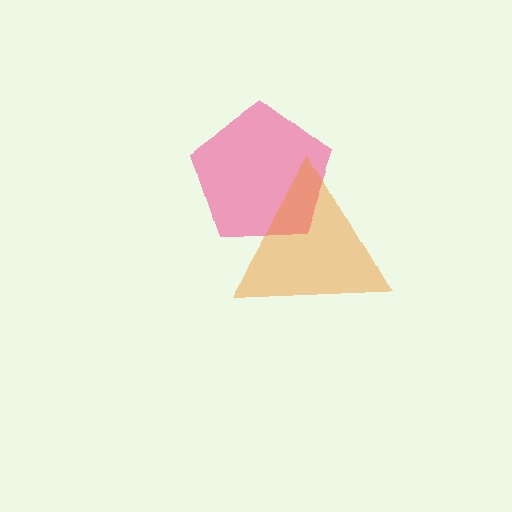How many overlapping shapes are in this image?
There are 2 overlapping shapes in the image.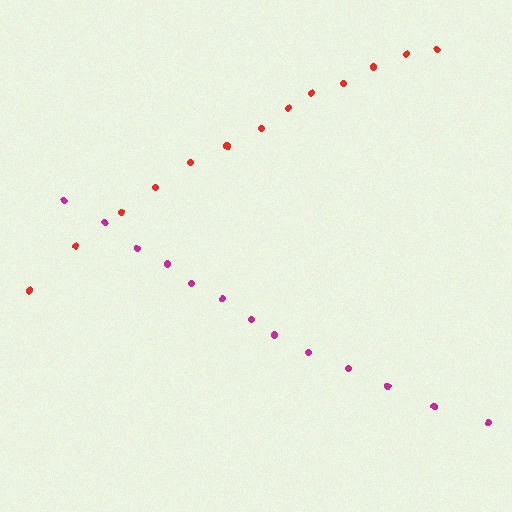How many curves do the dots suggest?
There are 2 distinct paths.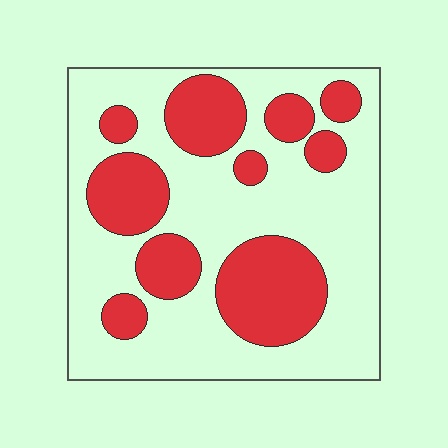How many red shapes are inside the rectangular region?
10.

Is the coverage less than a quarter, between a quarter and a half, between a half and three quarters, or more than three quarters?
Between a quarter and a half.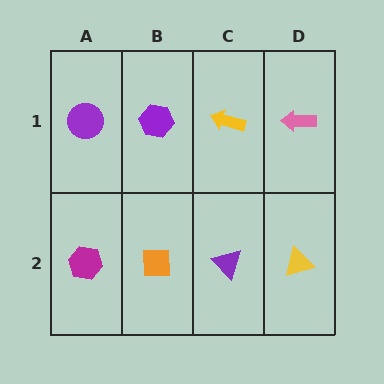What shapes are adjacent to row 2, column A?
A purple circle (row 1, column A), an orange square (row 2, column B).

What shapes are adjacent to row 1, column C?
A purple triangle (row 2, column C), a purple hexagon (row 1, column B), a pink arrow (row 1, column D).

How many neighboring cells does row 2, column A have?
2.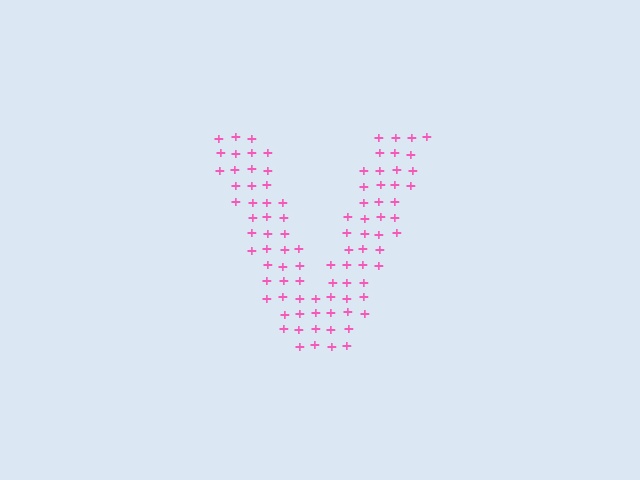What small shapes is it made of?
It is made of small plus signs.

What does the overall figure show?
The overall figure shows the letter V.